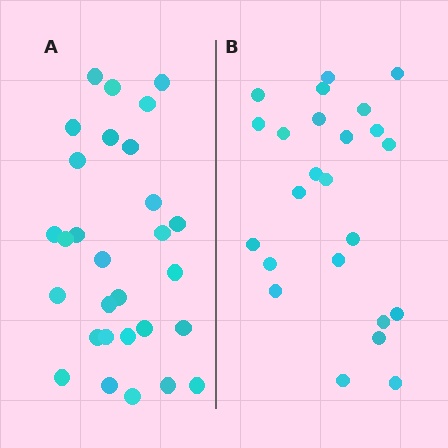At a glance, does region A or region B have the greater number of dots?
Region A (the left region) has more dots.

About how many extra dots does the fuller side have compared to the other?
Region A has about 5 more dots than region B.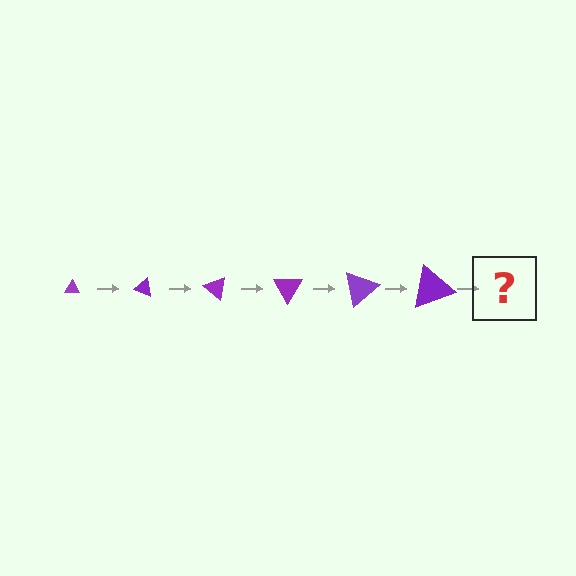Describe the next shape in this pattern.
It should be a triangle, larger than the previous one and rotated 120 degrees from the start.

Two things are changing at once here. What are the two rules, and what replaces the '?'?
The two rules are that the triangle grows larger each step and it rotates 20 degrees each step. The '?' should be a triangle, larger than the previous one and rotated 120 degrees from the start.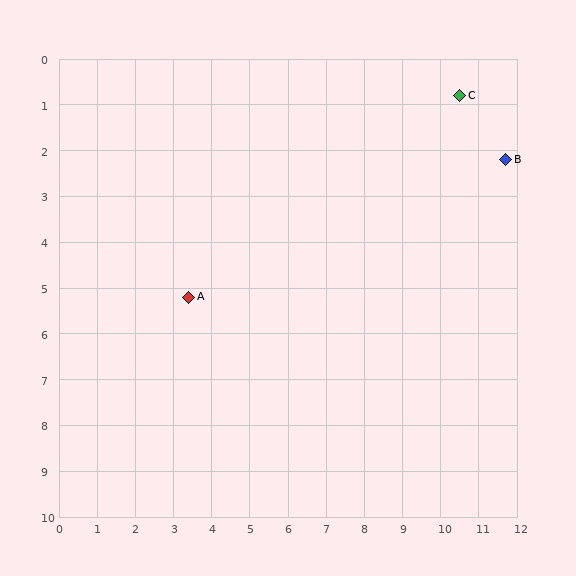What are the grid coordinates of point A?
Point A is at approximately (3.4, 5.2).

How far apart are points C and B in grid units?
Points C and B are about 1.8 grid units apart.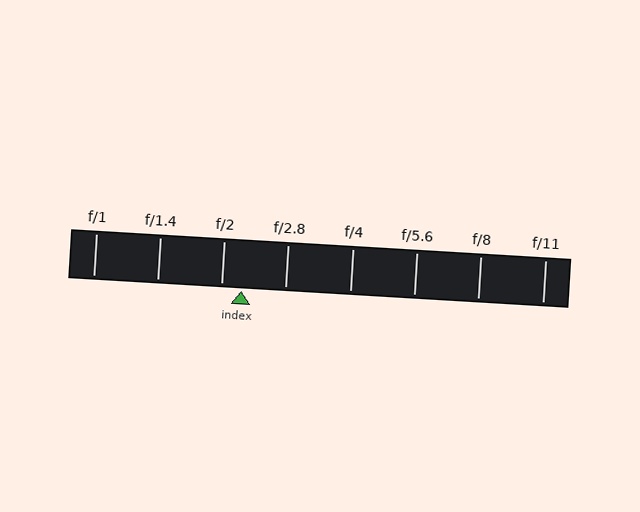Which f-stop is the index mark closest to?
The index mark is closest to f/2.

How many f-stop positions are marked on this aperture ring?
There are 8 f-stop positions marked.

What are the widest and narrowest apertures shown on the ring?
The widest aperture shown is f/1 and the narrowest is f/11.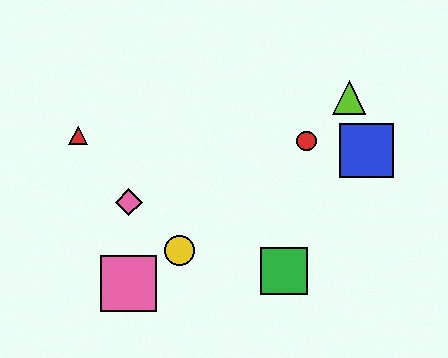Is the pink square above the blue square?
No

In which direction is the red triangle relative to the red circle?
The red triangle is to the left of the red circle.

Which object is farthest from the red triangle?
The blue square is farthest from the red triangle.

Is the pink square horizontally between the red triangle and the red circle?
Yes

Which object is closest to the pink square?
The yellow circle is closest to the pink square.